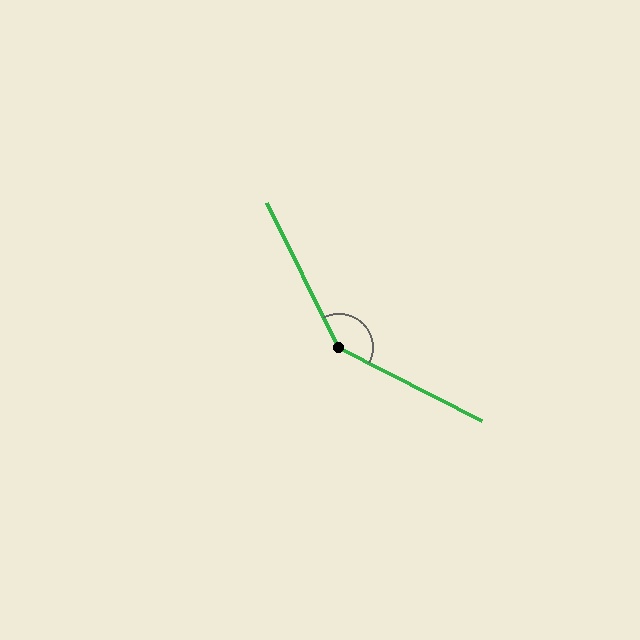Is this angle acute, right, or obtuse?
It is obtuse.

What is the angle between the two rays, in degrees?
Approximately 143 degrees.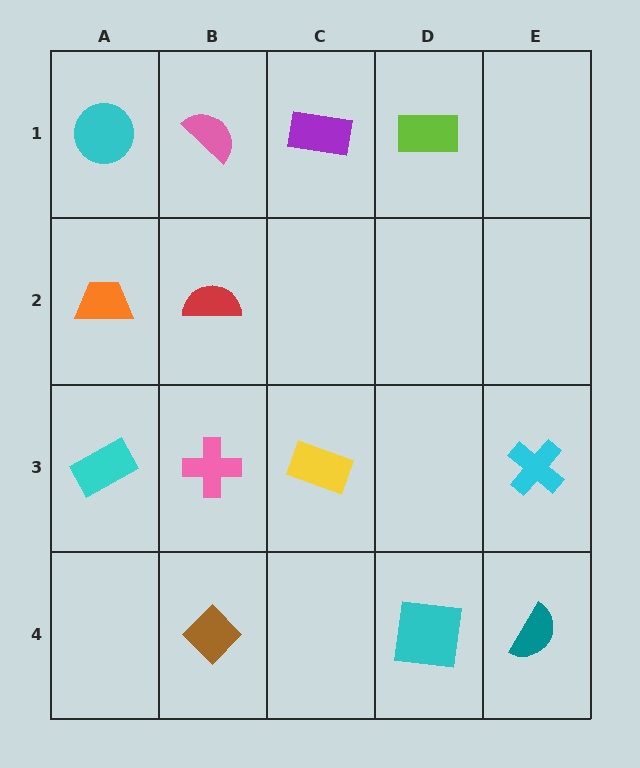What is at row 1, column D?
A lime rectangle.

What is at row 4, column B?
A brown diamond.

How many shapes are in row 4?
3 shapes.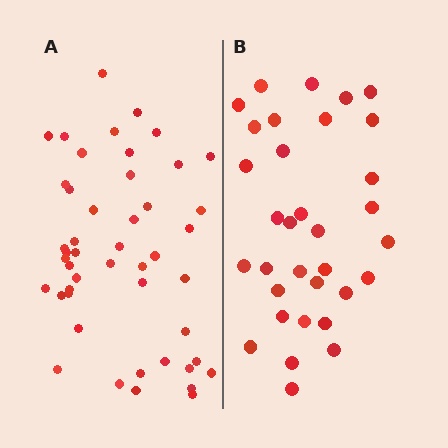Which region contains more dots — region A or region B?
Region A (the left region) has more dots.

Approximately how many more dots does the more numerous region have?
Region A has approximately 15 more dots than region B.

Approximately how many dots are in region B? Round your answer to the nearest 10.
About 30 dots. (The exact count is 33, which rounds to 30.)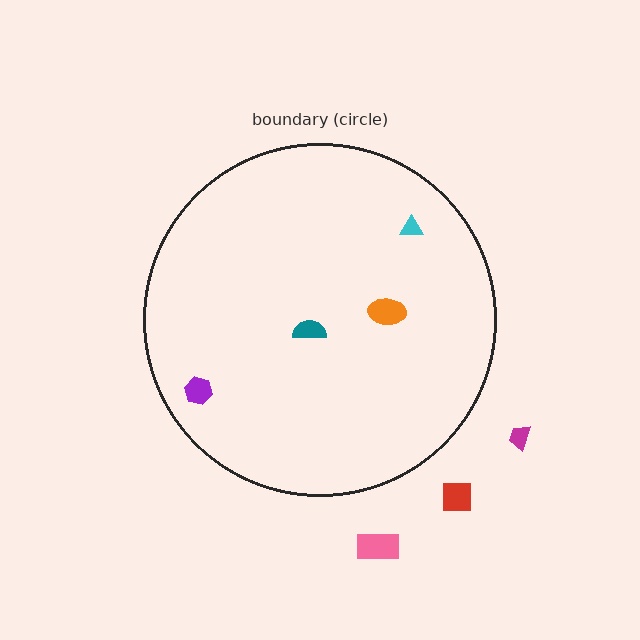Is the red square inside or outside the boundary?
Outside.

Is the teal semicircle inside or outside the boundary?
Inside.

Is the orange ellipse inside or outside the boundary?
Inside.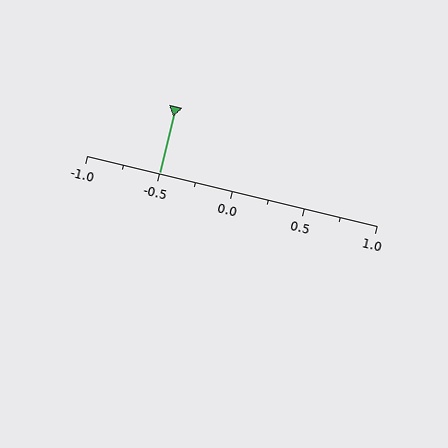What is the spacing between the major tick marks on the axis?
The major ticks are spaced 0.5 apart.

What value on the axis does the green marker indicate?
The marker indicates approximately -0.5.